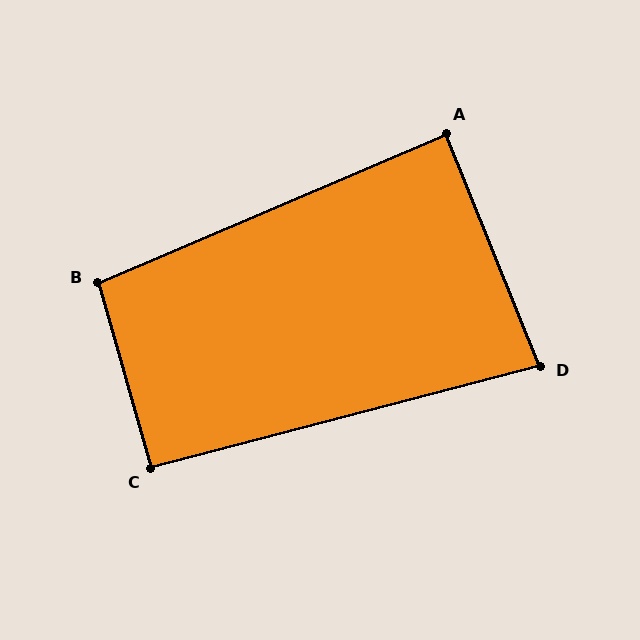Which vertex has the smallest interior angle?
D, at approximately 83 degrees.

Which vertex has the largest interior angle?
B, at approximately 97 degrees.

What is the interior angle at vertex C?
Approximately 91 degrees (approximately right).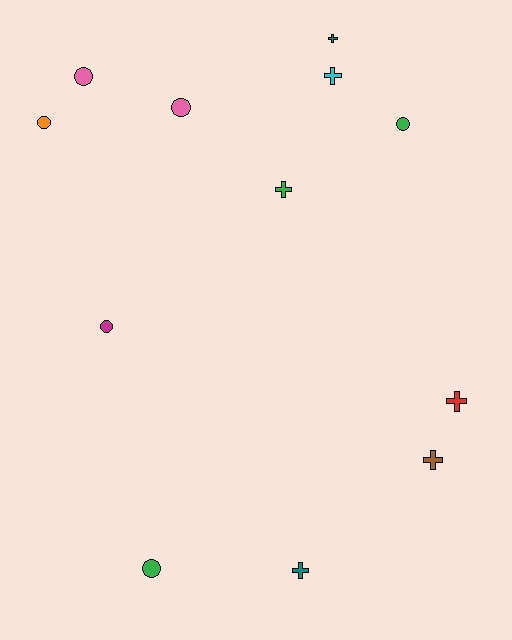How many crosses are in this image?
There are 6 crosses.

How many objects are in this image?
There are 12 objects.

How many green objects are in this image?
There are 3 green objects.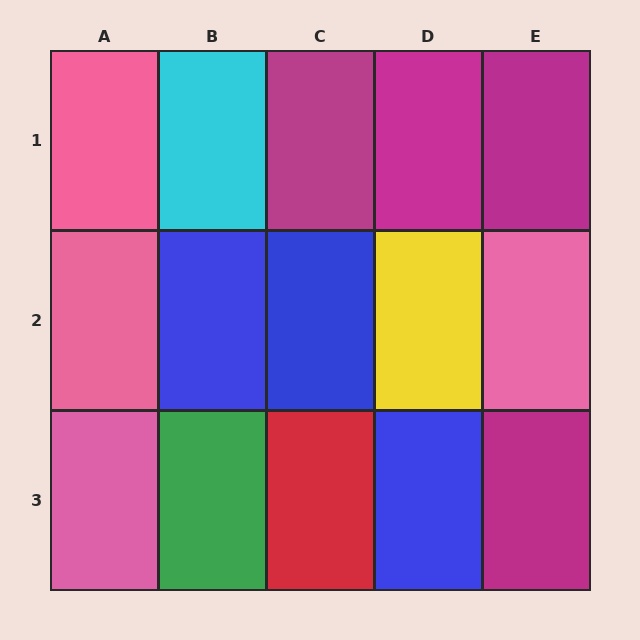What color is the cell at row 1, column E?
Magenta.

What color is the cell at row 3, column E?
Magenta.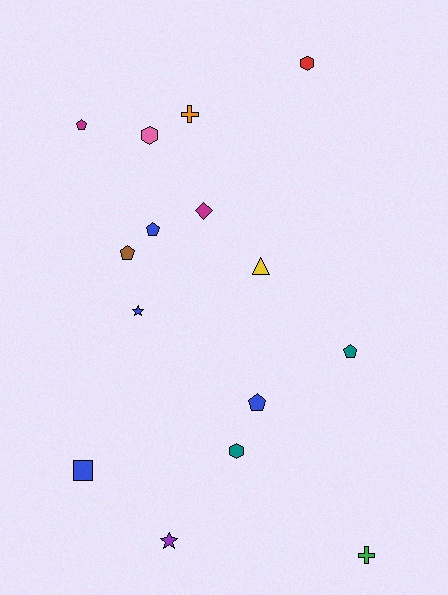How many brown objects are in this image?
There is 1 brown object.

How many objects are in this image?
There are 15 objects.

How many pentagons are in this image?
There are 5 pentagons.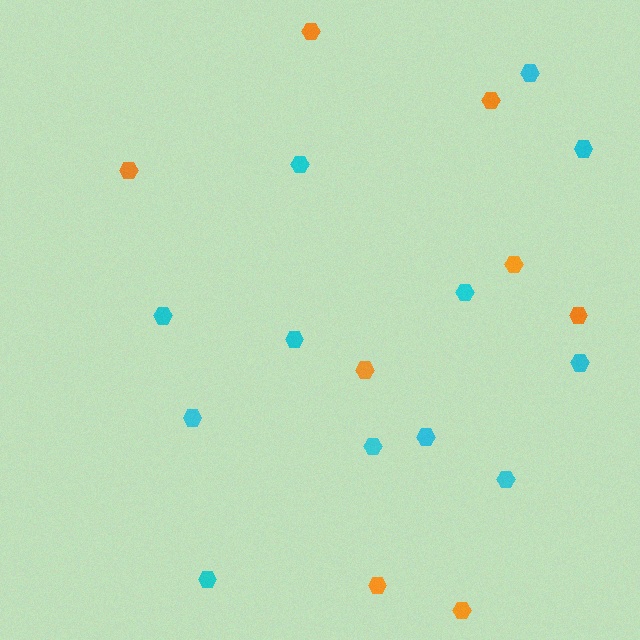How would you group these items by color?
There are 2 groups: one group of cyan hexagons (12) and one group of orange hexagons (8).